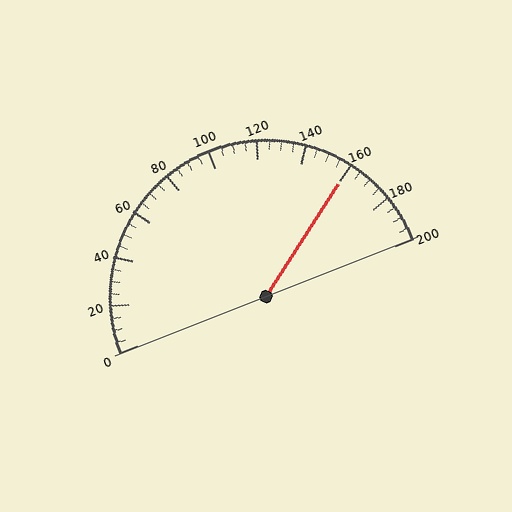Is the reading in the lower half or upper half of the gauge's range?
The reading is in the upper half of the range (0 to 200).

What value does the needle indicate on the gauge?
The needle indicates approximately 160.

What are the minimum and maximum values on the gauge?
The gauge ranges from 0 to 200.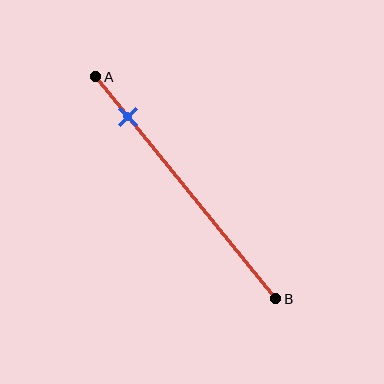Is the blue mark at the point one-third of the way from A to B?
No, the mark is at about 20% from A, not at the 33% one-third point.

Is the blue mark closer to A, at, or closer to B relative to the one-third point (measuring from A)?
The blue mark is closer to point A than the one-third point of segment AB.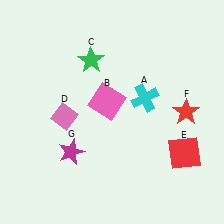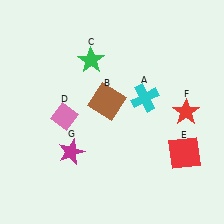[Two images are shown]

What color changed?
The square (B) changed from pink in Image 1 to brown in Image 2.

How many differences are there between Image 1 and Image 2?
There is 1 difference between the two images.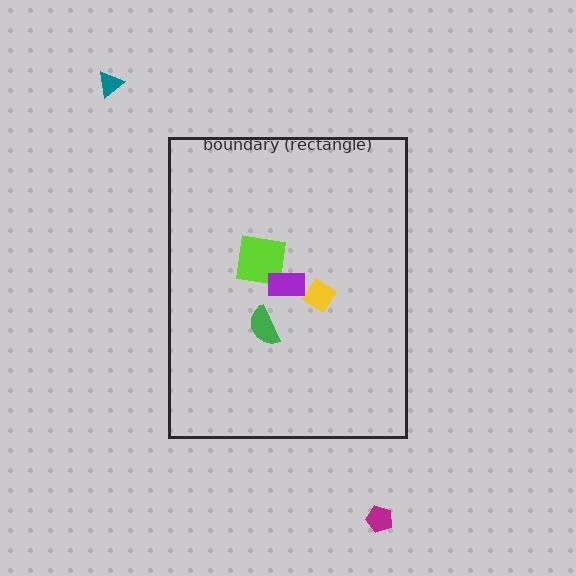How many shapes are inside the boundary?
4 inside, 2 outside.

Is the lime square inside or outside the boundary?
Inside.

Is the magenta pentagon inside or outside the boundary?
Outside.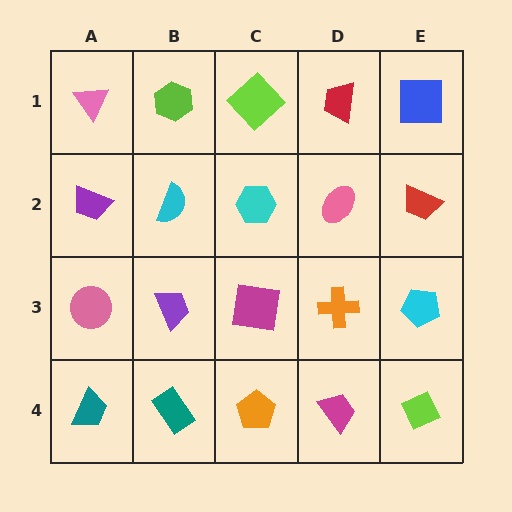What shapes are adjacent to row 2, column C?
A lime diamond (row 1, column C), a magenta square (row 3, column C), a cyan semicircle (row 2, column B), a pink ellipse (row 2, column D).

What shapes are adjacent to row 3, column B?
A cyan semicircle (row 2, column B), a teal rectangle (row 4, column B), a pink circle (row 3, column A), a magenta square (row 3, column C).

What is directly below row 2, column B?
A purple trapezoid.